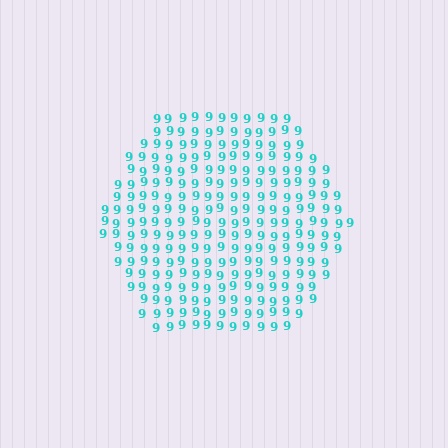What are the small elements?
The small elements are digit 9's.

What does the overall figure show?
The overall figure shows a hexagon.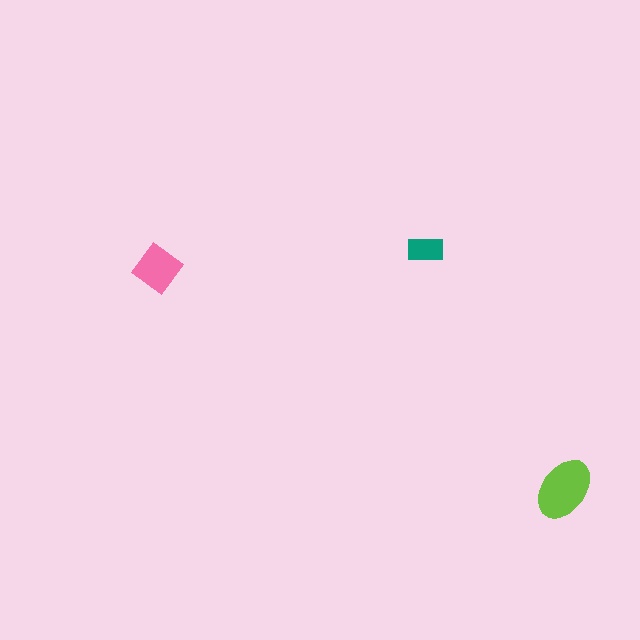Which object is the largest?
The lime ellipse.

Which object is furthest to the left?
The pink diamond is leftmost.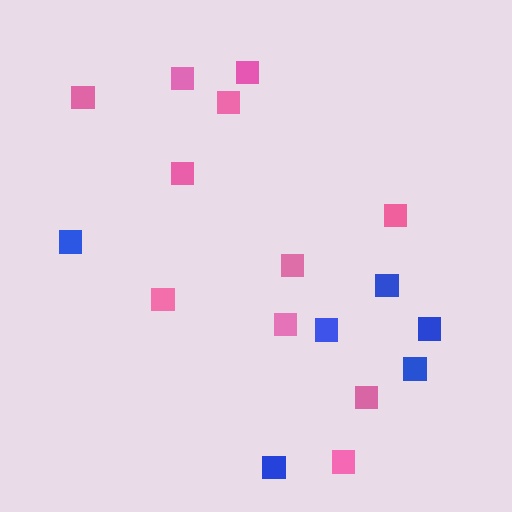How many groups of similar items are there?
There are 2 groups: one group of pink squares (11) and one group of blue squares (6).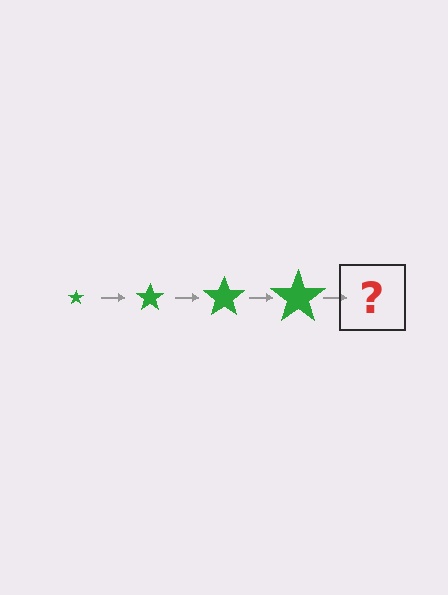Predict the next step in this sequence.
The next step is a green star, larger than the previous one.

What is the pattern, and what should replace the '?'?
The pattern is that the star gets progressively larger each step. The '?' should be a green star, larger than the previous one.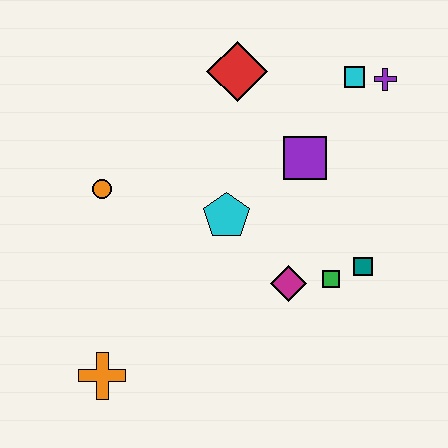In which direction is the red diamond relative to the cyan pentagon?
The red diamond is above the cyan pentagon.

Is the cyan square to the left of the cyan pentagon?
No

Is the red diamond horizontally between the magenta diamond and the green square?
No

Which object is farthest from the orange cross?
The purple cross is farthest from the orange cross.